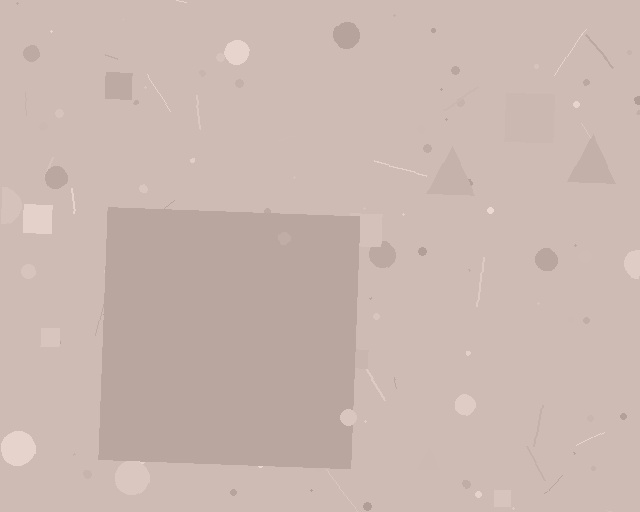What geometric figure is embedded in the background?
A square is embedded in the background.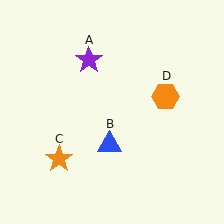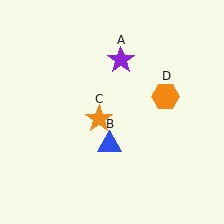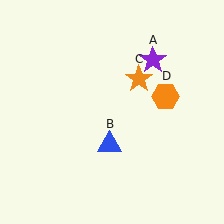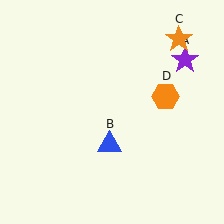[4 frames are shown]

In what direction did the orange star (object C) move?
The orange star (object C) moved up and to the right.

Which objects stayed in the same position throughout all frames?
Blue triangle (object B) and orange hexagon (object D) remained stationary.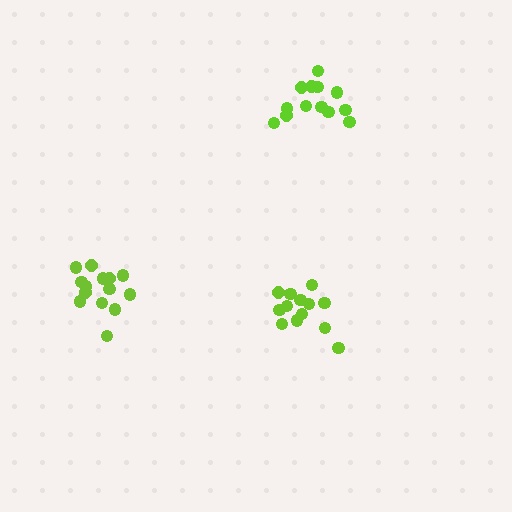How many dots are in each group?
Group 1: 14 dots, Group 2: 13 dots, Group 3: 13 dots (40 total).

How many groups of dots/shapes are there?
There are 3 groups.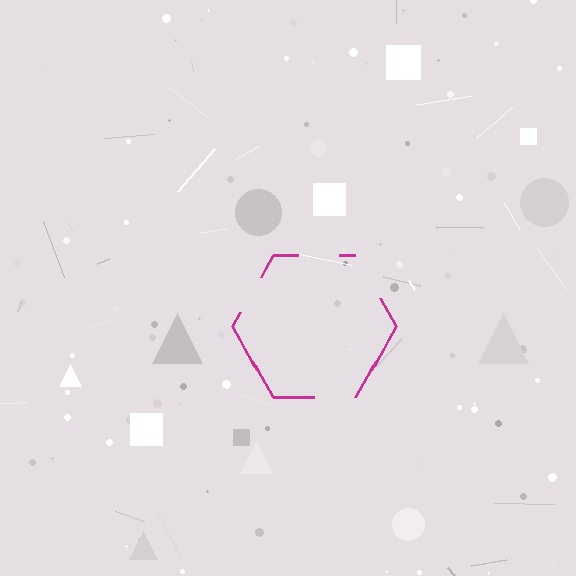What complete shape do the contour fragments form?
The contour fragments form a hexagon.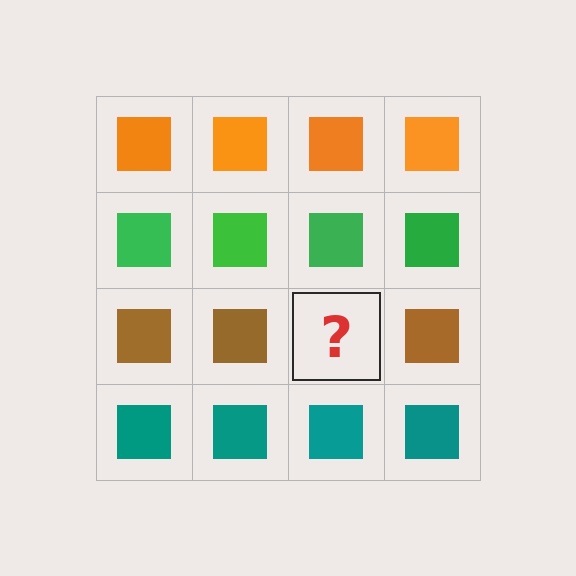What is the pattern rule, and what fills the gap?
The rule is that each row has a consistent color. The gap should be filled with a brown square.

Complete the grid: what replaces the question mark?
The question mark should be replaced with a brown square.